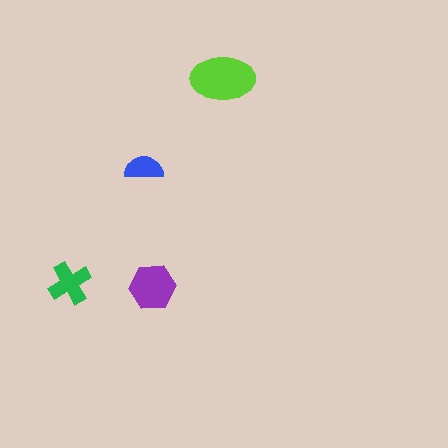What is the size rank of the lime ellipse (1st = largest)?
1st.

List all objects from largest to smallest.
The lime ellipse, the purple hexagon, the green cross, the blue semicircle.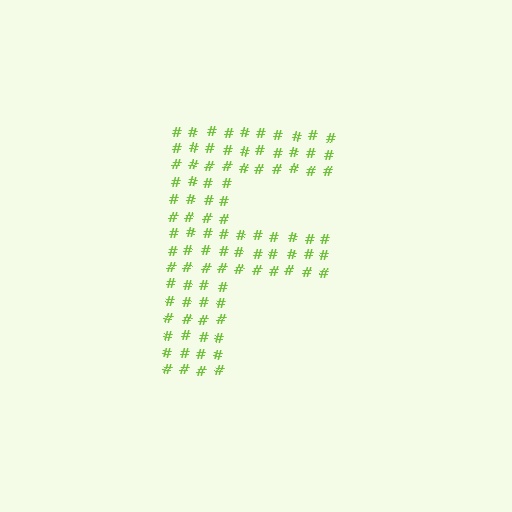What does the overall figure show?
The overall figure shows the letter F.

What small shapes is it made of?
It is made of small hash symbols.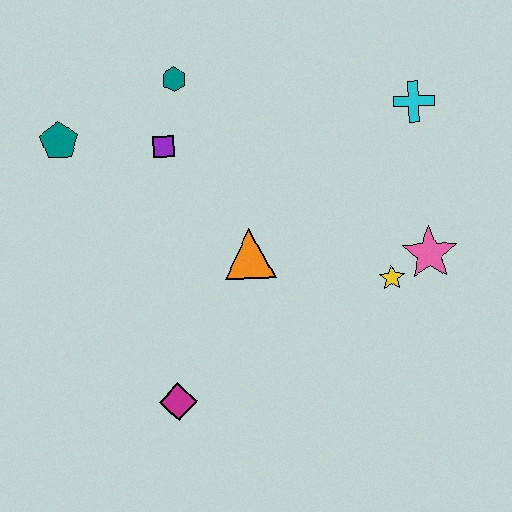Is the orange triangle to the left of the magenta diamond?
No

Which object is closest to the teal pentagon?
The purple square is closest to the teal pentagon.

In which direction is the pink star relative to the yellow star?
The pink star is to the right of the yellow star.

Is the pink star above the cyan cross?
No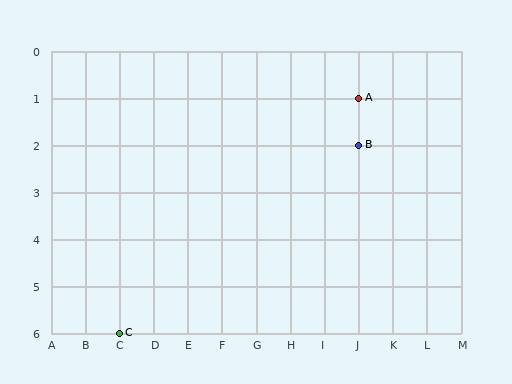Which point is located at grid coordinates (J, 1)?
Point A is at (J, 1).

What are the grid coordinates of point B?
Point B is at grid coordinates (J, 2).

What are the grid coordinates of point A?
Point A is at grid coordinates (J, 1).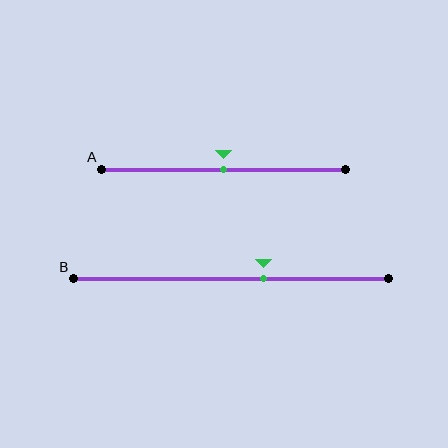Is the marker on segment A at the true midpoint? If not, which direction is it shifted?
Yes, the marker on segment A is at the true midpoint.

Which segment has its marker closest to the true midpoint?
Segment A has its marker closest to the true midpoint.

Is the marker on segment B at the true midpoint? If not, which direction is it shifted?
No, the marker on segment B is shifted to the right by about 10% of the segment length.